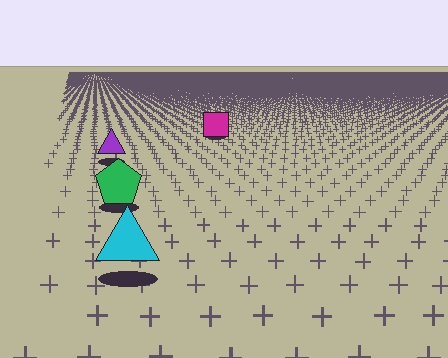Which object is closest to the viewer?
The cyan triangle is closest. The texture marks near it are larger and more spread out.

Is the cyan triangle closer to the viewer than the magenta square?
Yes. The cyan triangle is closer — you can tell from the texture gradient: the ground texture is coarser near it.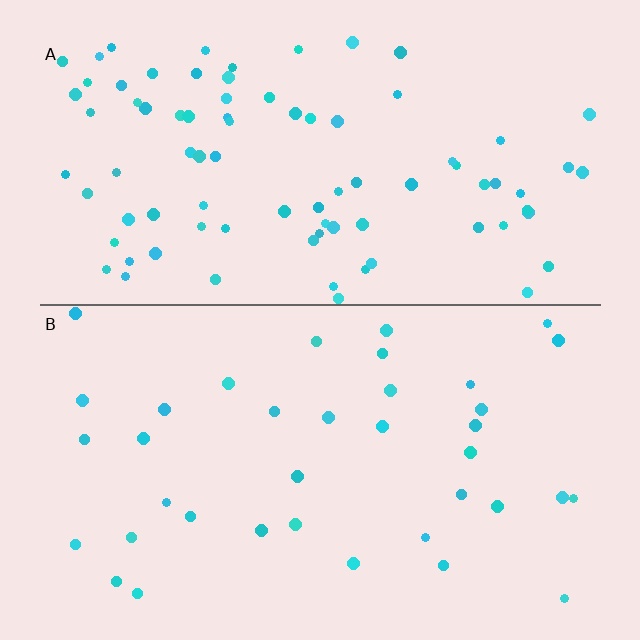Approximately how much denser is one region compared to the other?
Approximately 2.3× — region A over region B.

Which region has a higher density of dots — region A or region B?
A (the top).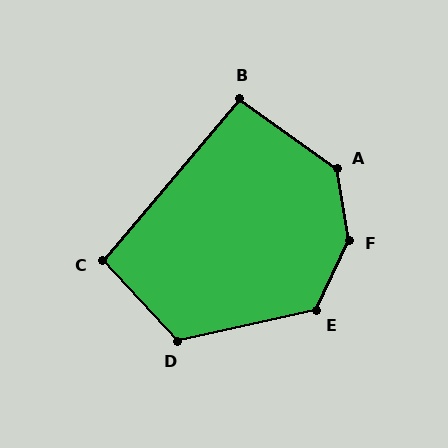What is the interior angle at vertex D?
Approximately 120 degrees (obtuse).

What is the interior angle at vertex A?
Approximately 135 degrees (obtuse).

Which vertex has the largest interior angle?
F, at approximately 145 degrees.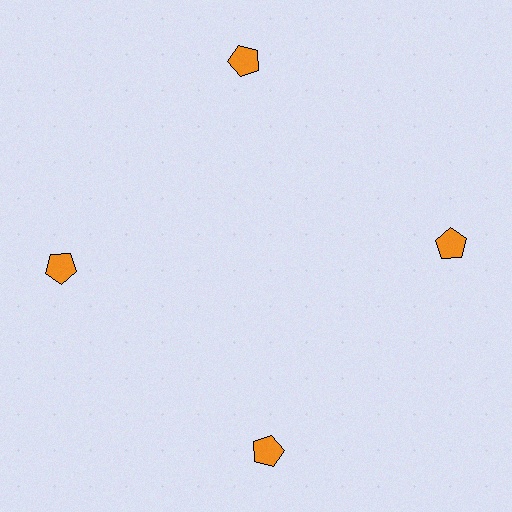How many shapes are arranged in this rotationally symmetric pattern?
There are 4 shapes, arranged in 4 groups of 1.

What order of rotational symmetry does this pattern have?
This pattern has 4-fold rotational symmetry.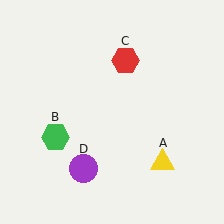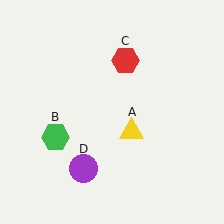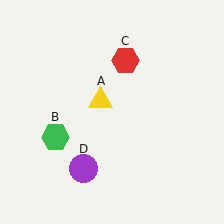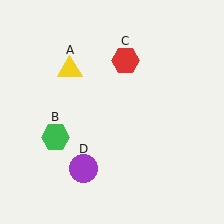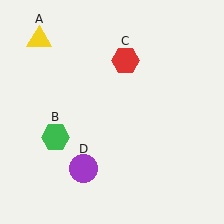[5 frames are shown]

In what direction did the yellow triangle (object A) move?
The yellow triangle (object A) moved up and to the left.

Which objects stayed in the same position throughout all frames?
Green hexagon (object B) and red hexagon (object C) and purple circle (object D) remained stationary.